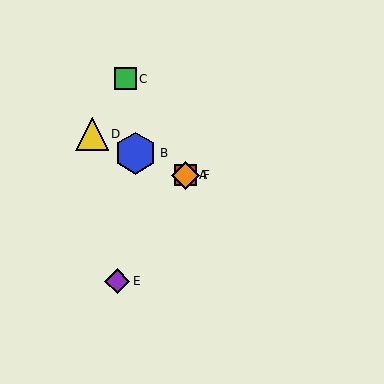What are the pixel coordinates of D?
Object D is at (92, 134).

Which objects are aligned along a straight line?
Objects A, B, D, F are aligned along a straight line.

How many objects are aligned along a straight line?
4 objects (A, B, D, F) are aligned along a straight line.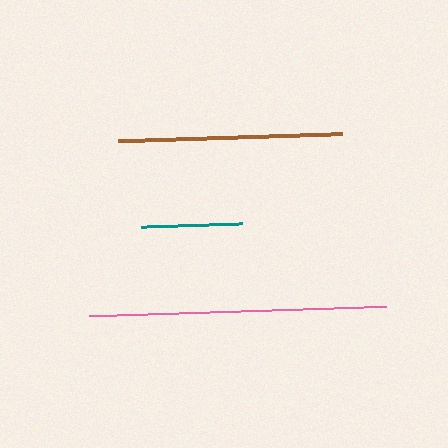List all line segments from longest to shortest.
From longest to shortest: pink, brown, teal.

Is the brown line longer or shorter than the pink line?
The pink line is longer than the brown line.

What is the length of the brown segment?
The brown segment is approximately 224 pixels long.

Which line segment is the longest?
The pink line is the longest at approximately 296 pixels.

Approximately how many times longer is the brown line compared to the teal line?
The brown line is approximately 2.2 times the length of the teal line.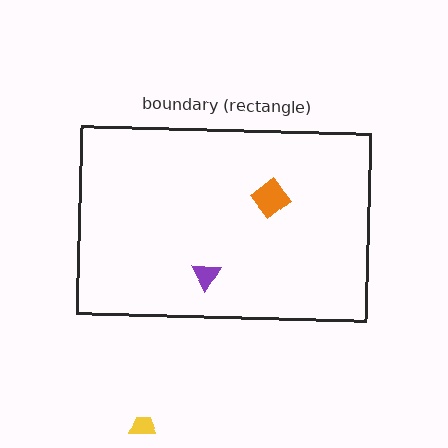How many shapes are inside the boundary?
2 inside, 1 outside.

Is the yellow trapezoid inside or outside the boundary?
Outside.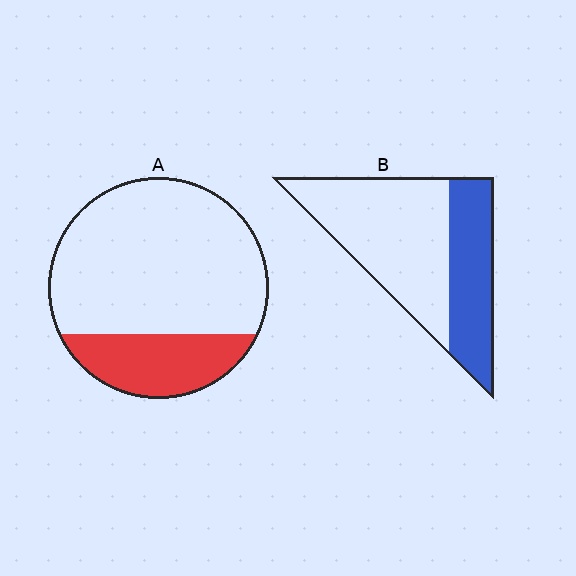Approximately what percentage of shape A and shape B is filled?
A is approximately 25% and B is approximately 35%.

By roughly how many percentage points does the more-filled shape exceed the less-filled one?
By roughly 10 percentage points (B over A).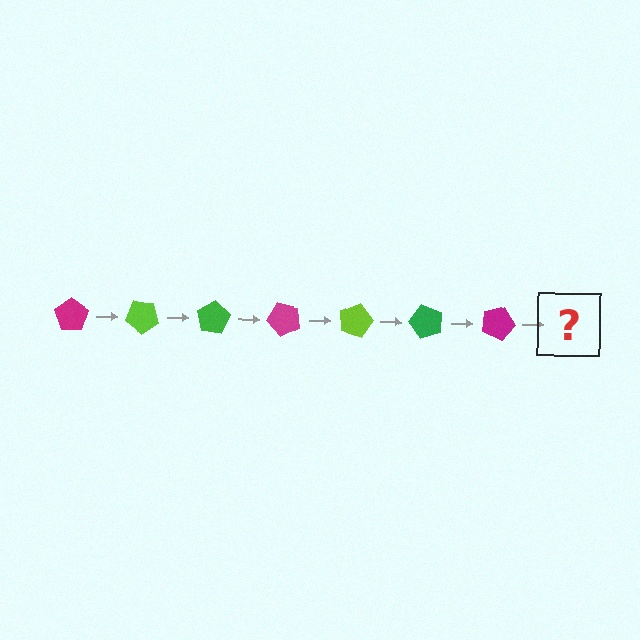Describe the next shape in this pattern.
It should be a lime pentagon, rotated 280 degrees from the start.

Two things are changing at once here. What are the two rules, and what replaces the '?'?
The two rules are that it rotates 40 degrees each step and the color cycles through magenta, lime, and green. The '?' should be a lime pentagon, rotated 280 degrees from the start.